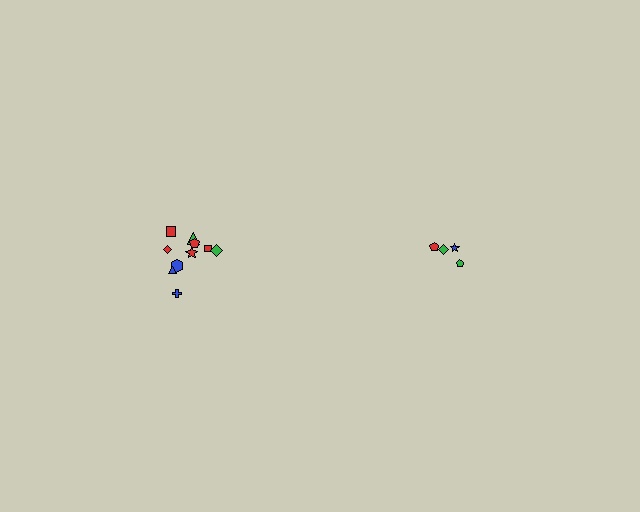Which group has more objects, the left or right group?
The left group.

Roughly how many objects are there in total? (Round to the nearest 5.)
Roughly 15 objects in total.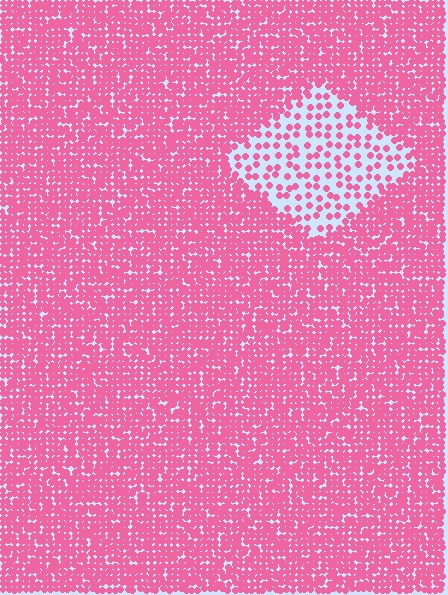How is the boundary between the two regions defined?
The boundary is defined by a change in element density (approximately 2.9x ratio). All elements are the same color, size, and shape.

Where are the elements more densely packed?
The elements are more densely packed outside the diamond boundary.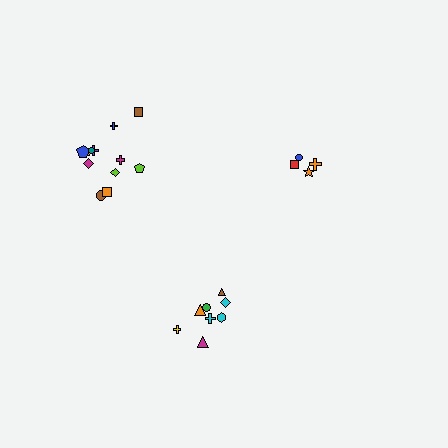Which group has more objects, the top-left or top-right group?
The top-left group.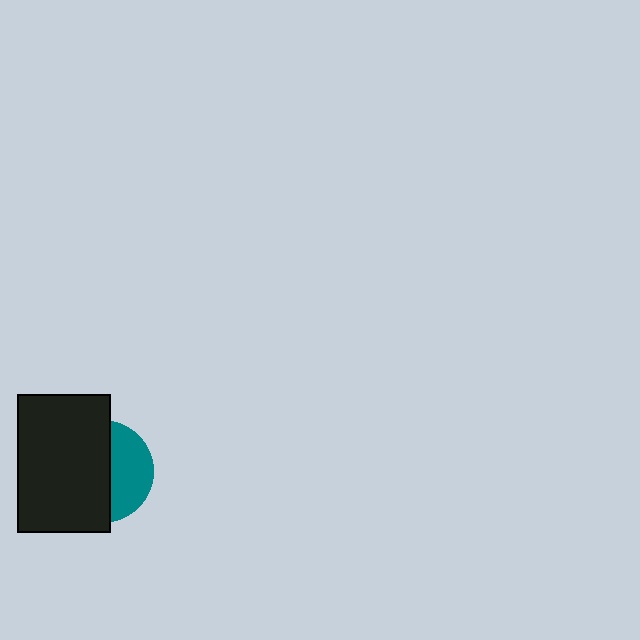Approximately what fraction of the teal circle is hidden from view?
Roughly 62% of the teal circle is hidden behind the black rectangle.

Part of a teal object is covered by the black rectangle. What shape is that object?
It is a circle.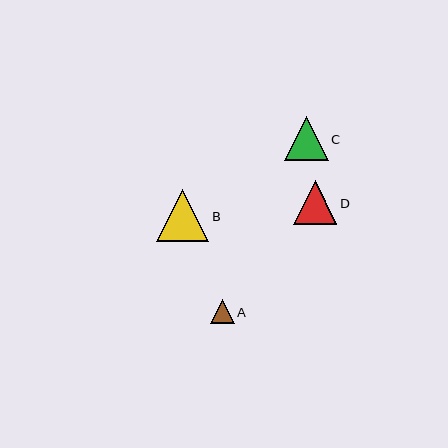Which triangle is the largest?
Triangle B is the largest with a size of approximately 52 pixels.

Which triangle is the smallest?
Triangle A is the smallest with a size of approximately 24 pixels.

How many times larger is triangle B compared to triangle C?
Triangle B is approximately 1.2 times the size of triangle C.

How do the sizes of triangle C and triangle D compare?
Triangle C and triangle D are approximately the same size.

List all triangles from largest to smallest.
From largest to smallest: B, C, D, A.